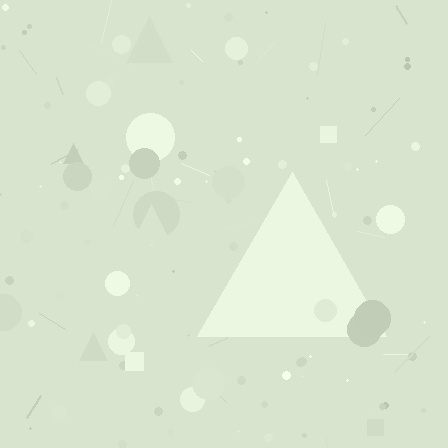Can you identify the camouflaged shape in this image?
The camouflaged shape is a triangle.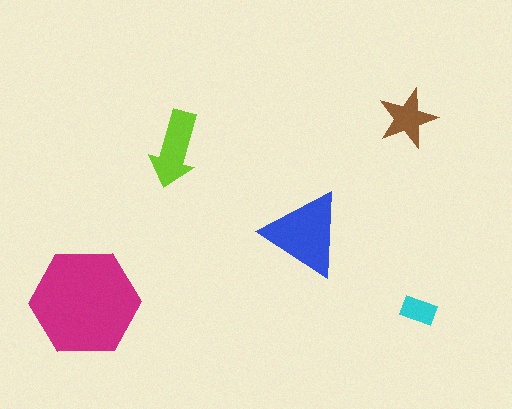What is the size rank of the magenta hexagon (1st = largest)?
1st.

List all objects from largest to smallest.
The magenta hexagon, the blue triangle, the lime arrow, the brown star, the cyan rectangle.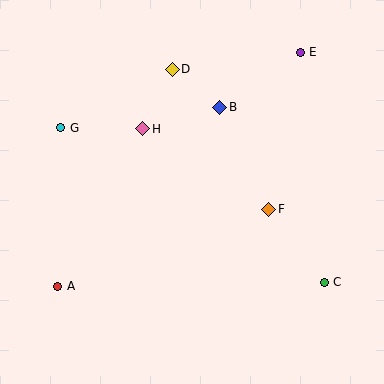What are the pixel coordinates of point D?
Point D is at (172, 69).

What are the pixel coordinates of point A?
Point A is at (58, 286).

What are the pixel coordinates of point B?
Point B is at (220, 107).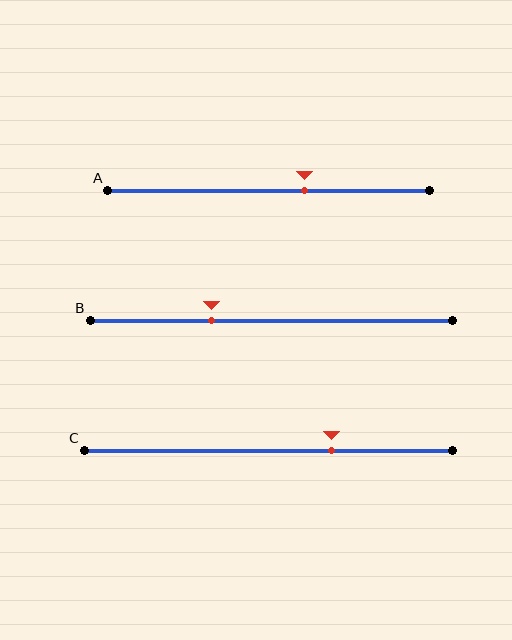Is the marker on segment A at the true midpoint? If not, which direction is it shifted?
No, the marker on segment A is shifted to the right by about 11% of the segment length.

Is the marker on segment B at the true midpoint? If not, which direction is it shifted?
No, the marker on segment B is shifted to the left by about 16% of the segment length.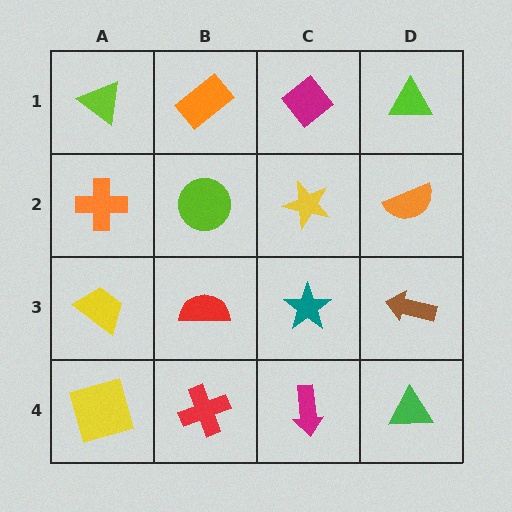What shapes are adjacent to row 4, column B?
A red semicircle (row 3, column B), a yellow square (row 4, column A), a magenta arrow (row 4, column C).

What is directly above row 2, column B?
An orange rectangle.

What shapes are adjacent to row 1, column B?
A lime circle (row 2, column B), a lime triangle (row 1, column A), a magenta diamond (row 1, column C).